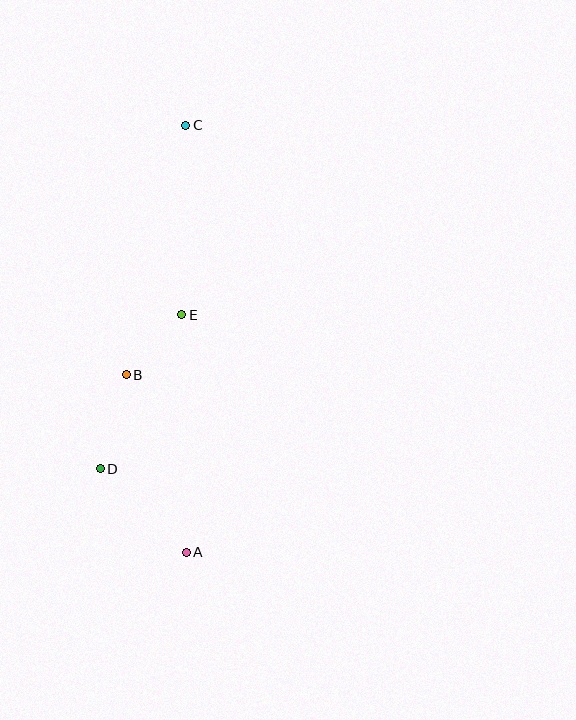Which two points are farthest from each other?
Points A and C are farthest from each other.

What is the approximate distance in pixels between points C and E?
The distance between C and E is approximately 190 pixels.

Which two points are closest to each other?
Points B and E are closest to each other.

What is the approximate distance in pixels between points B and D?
The distance between B and D is approximately 98 pixels.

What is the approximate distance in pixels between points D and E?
The distance between D and E is approximately 175 pixels.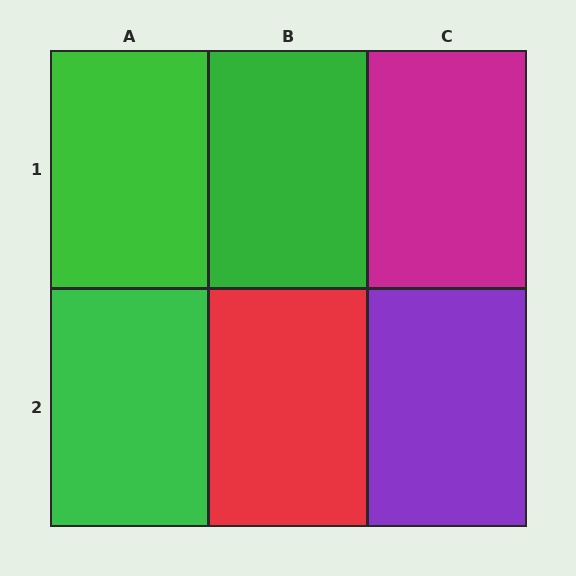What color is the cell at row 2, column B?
Red.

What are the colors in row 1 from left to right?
Green, green, magenta.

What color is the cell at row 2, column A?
Green.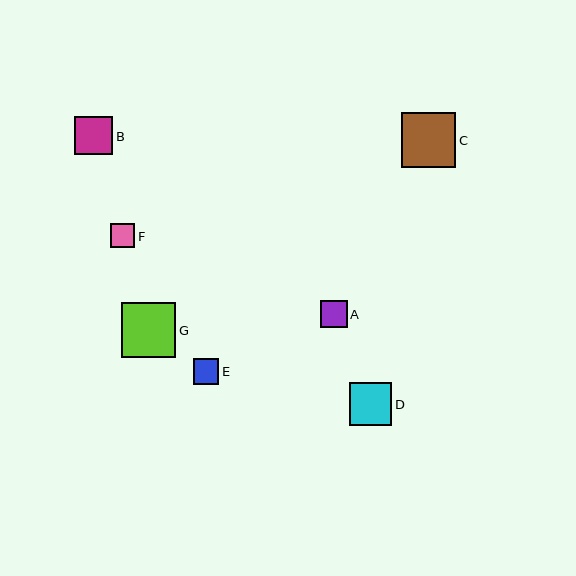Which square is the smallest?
Square F is the smallest with a size of approximately 24 pixels.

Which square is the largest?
Square C is the largest with a size of approximately 55 pixels.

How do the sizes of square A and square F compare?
Square A and square F are approximately the same size.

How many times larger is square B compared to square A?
Square B is approximately 1.4 times the size of square A.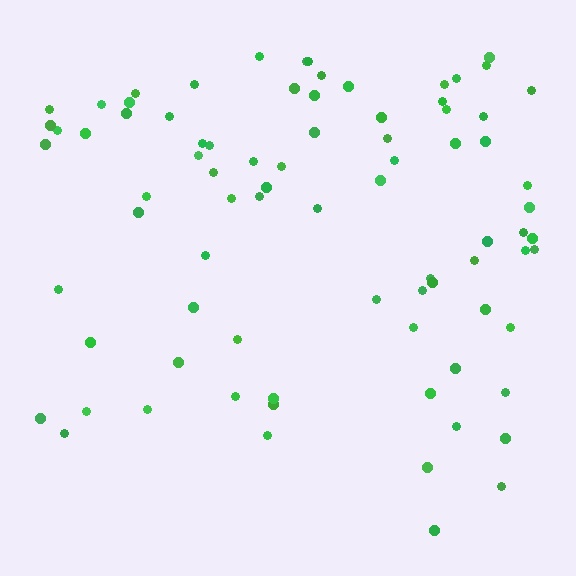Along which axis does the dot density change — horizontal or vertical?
Vertical.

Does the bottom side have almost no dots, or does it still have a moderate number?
Still a moderate number, just noticeably fewer than the top.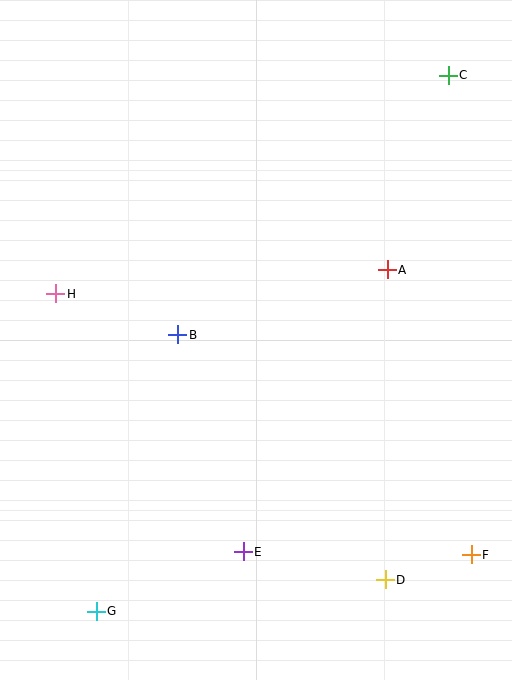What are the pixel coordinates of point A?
Point A is at (387, 270).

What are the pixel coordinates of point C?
Point C is at (448, 75).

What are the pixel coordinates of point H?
Point H is at (56, 294).